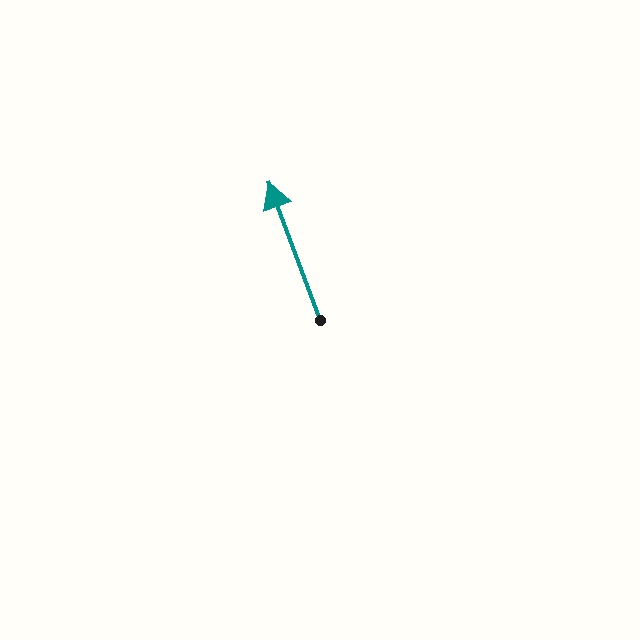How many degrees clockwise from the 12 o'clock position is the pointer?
Approximately 339 degrees.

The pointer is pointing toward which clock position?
Roughly 11 o'clock.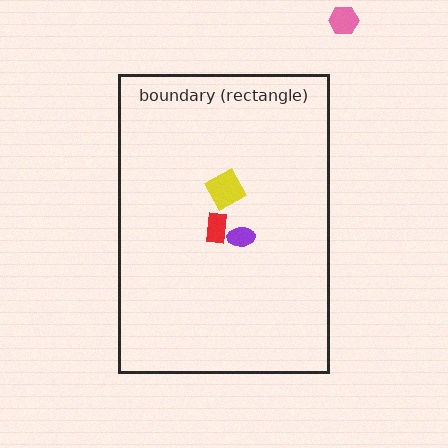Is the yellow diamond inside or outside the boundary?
Inside.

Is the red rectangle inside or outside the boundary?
Inside.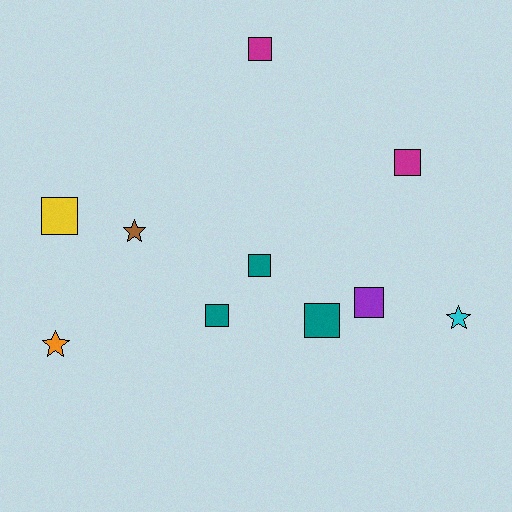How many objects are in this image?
There are 10 objects.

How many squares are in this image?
There are 7 squares.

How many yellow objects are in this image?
There is 1 yellow object.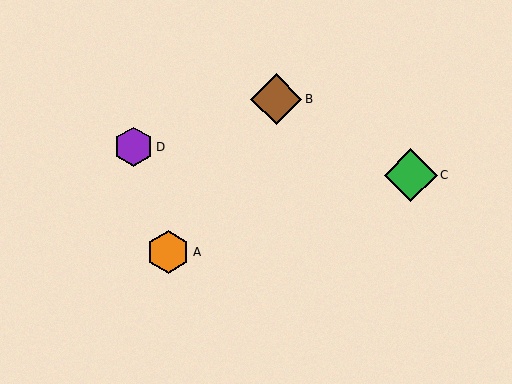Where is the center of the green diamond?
The center of the green diamond is at (411, 175).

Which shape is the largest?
The green diamond (labeled C) is the largest.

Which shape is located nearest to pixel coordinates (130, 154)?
The purple hexagon (labeled D) at (133, 147) is nearest to that location.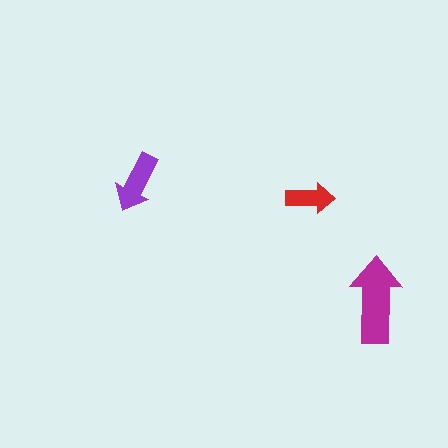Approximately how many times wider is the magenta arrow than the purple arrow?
About 1.5 times wider.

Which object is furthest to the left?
The purple arrow is leftmost.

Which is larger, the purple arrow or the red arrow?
The purple one.